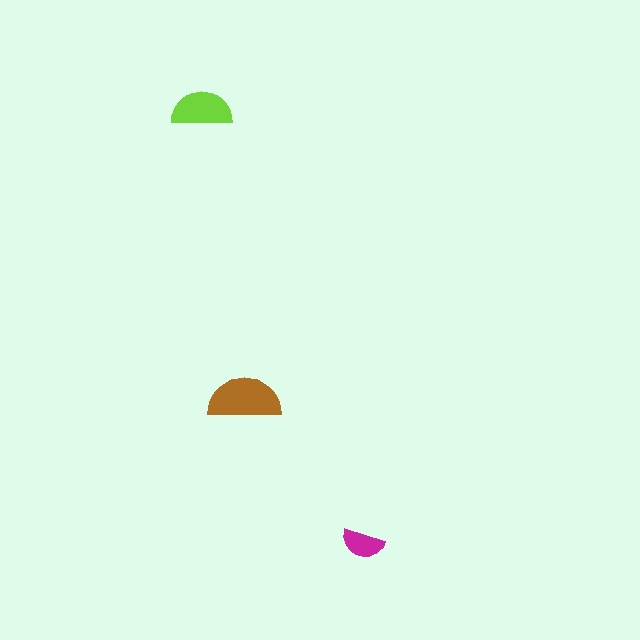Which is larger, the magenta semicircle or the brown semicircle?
The brown one.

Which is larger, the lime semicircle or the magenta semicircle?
The lime one.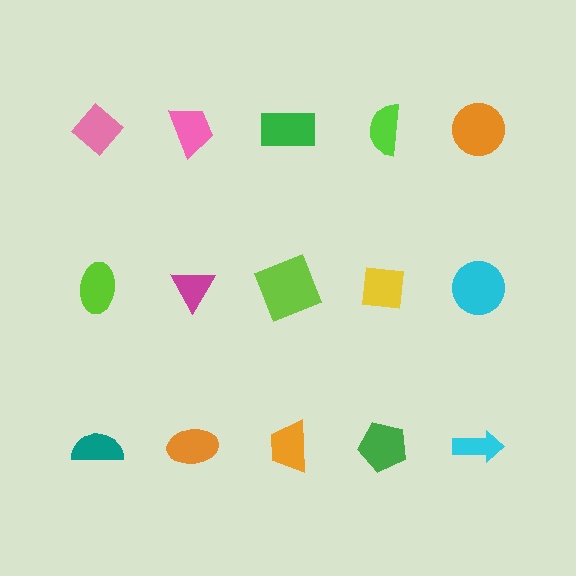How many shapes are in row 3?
5 shapes.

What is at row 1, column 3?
A green rectangle.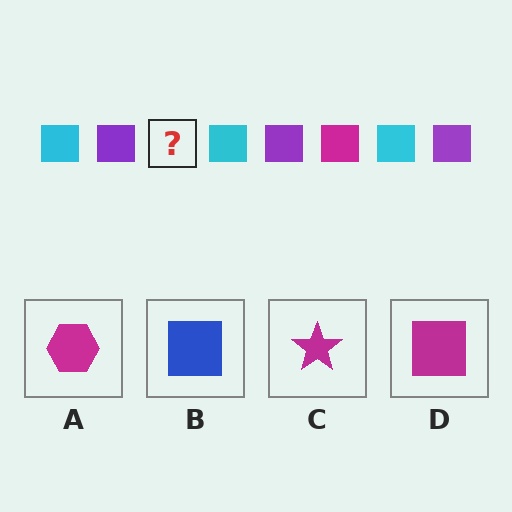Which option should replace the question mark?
Option D.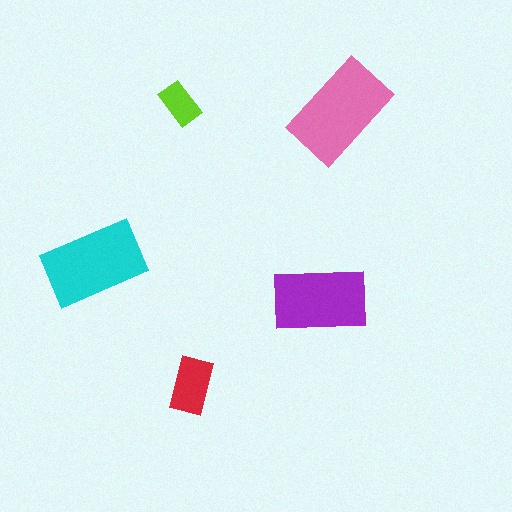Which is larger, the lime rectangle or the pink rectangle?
The pink one.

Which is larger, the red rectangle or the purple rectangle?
The purple one.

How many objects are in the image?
There are 5 objects in the image.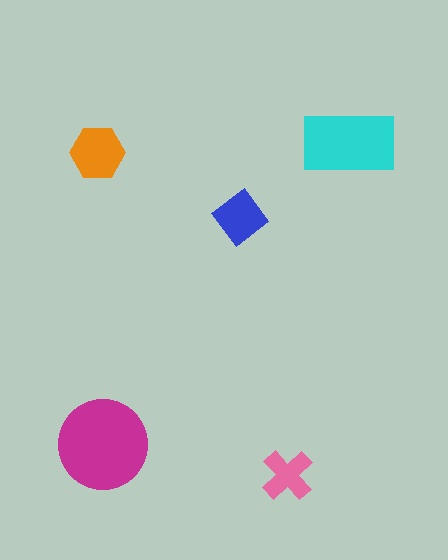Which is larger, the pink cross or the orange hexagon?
The orange hexagon.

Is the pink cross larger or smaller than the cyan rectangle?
Smaller.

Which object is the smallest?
The pink cross.